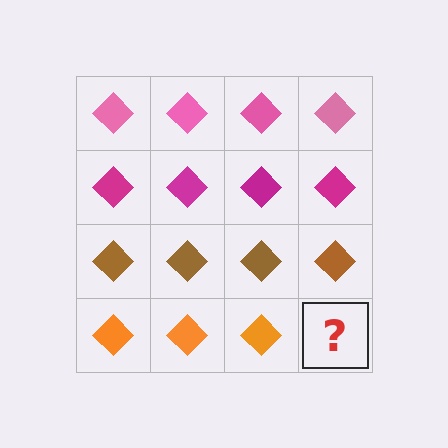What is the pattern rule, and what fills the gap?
The rule is that each row has a consistent color. The gap should be filled with an orange diamond.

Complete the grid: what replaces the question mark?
The question mark should be replaced with an orange diamond.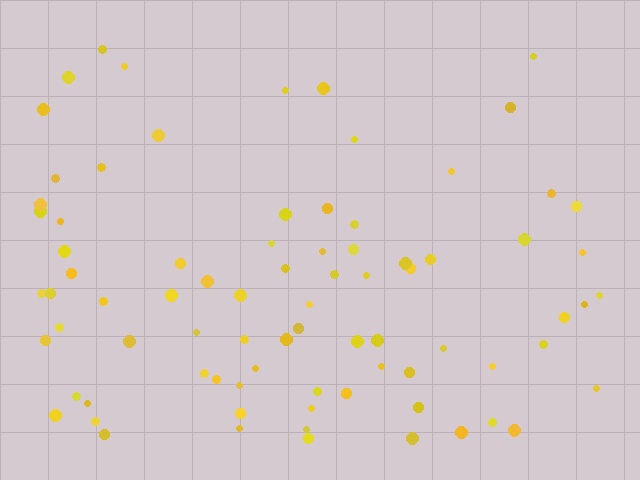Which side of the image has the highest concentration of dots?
The bottom.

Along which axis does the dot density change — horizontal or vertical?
Vertical.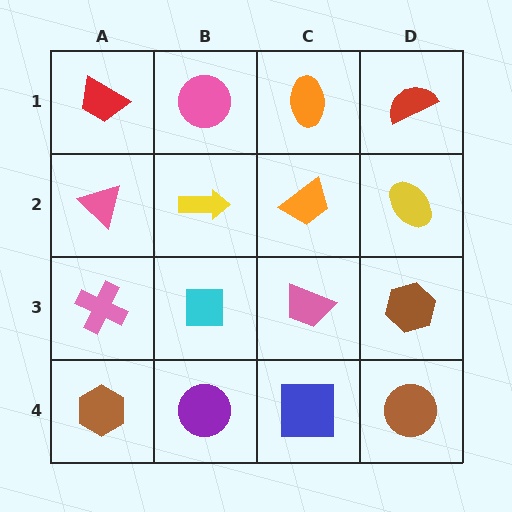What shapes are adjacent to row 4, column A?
A pink cross (row 3, column A), a purple circle (row 4, column B).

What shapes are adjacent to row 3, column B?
A yellow arrow (row 2, column B), a purple circle (row 4, column B), a pink cross (row 3, column A), a pink trapezoid (row 3, column C).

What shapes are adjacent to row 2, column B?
A pink circle (row 1, column B), a cyan square (row 3, column B), a pink triangle (row 2, column A), an orange trapezoid (row 2, column C).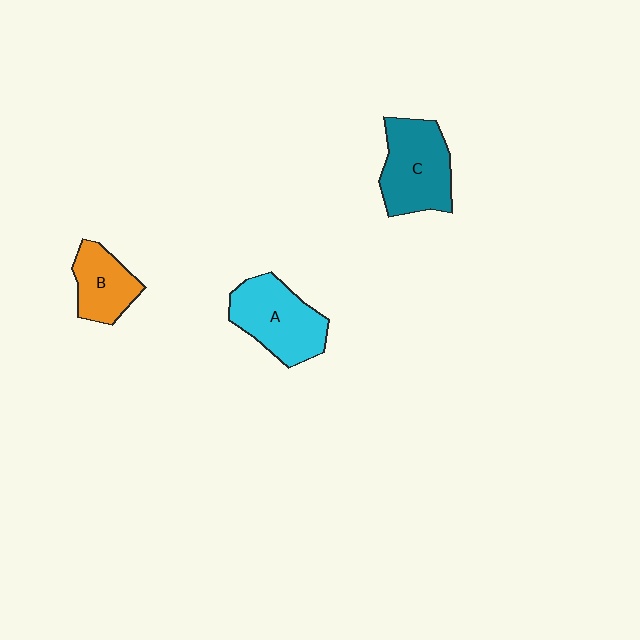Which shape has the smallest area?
Shape B (orange).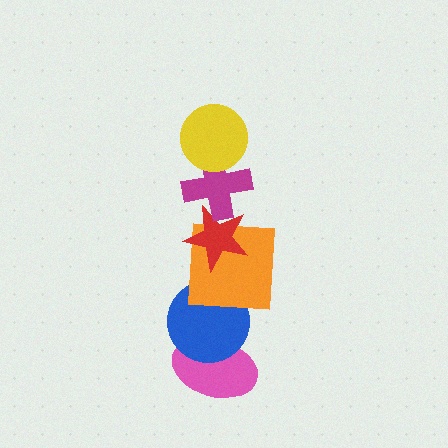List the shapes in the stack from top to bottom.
From top to bottom: the yellow circle, the magenta cross, the red star, the orange square, the blue circle, the pink ellipse.